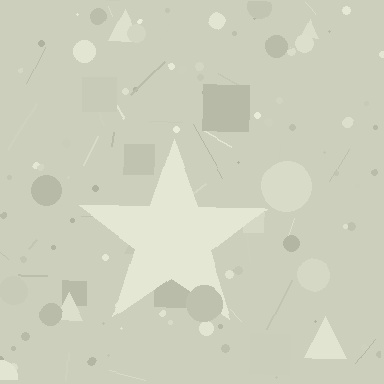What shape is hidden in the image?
A star is hidden in the image.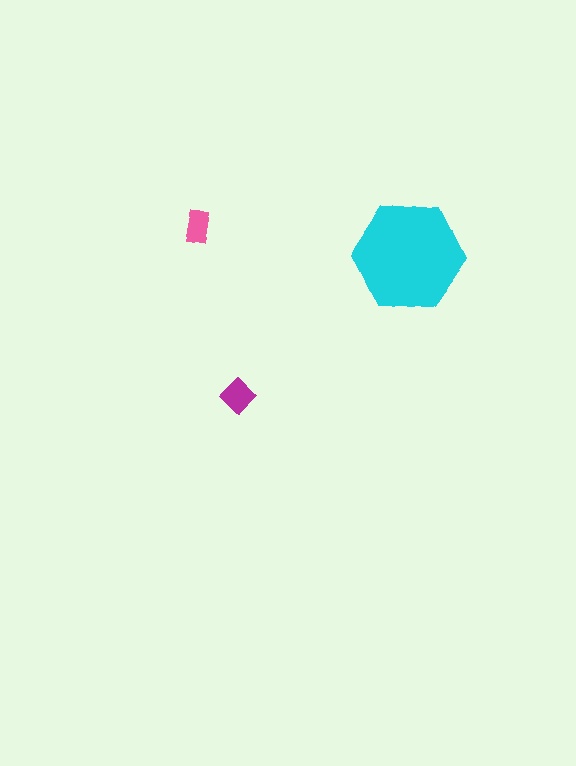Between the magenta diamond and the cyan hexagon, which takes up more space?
The cyan hexagon.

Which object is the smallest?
The pink rectangle.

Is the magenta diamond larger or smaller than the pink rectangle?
Larger.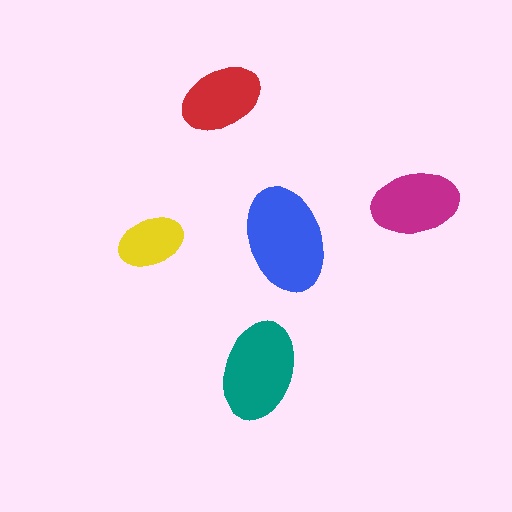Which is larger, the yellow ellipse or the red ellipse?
The red one.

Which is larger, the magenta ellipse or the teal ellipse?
The teal one.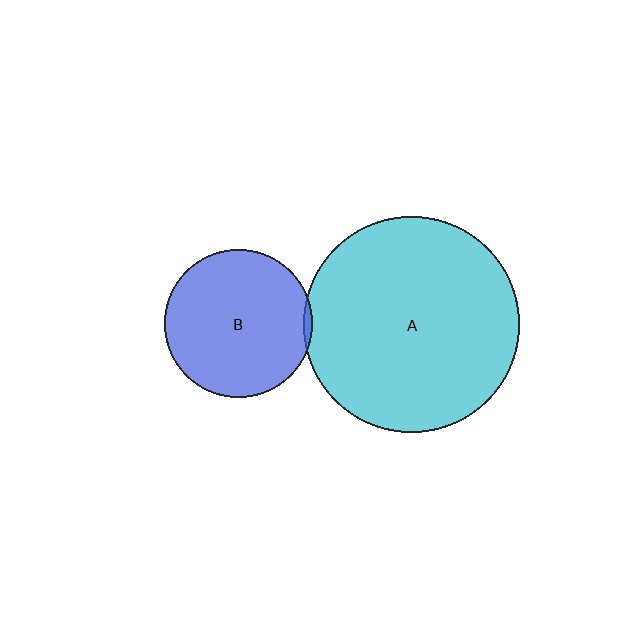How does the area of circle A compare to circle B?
Approximately 2.1 times.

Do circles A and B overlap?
Yes.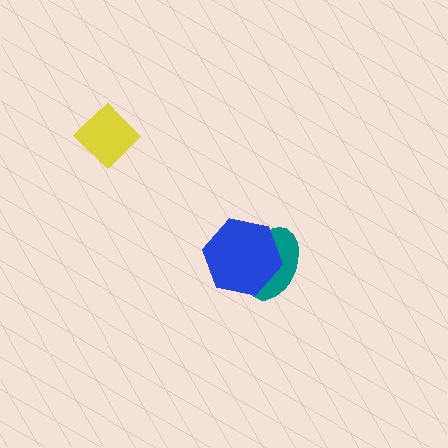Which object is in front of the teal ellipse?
The blue hexagon is in front of the teal ellipse.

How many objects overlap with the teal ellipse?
1 object overlaps with the teal ellipse.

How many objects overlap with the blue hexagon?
1 object overlaps with the blue hexagon.